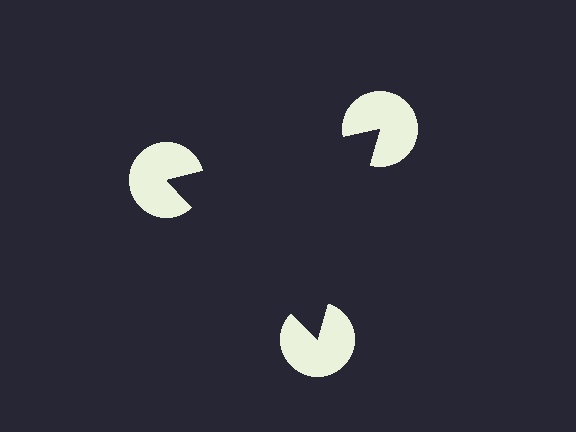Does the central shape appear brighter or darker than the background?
It typically appears slightly darker than the background, even though no actual brightness change is drawn.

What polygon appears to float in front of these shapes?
An illusory triangle — its edges are inferred from the aligned wedge cuts in the pac-man discs, not physically drawn.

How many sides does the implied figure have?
3 sides.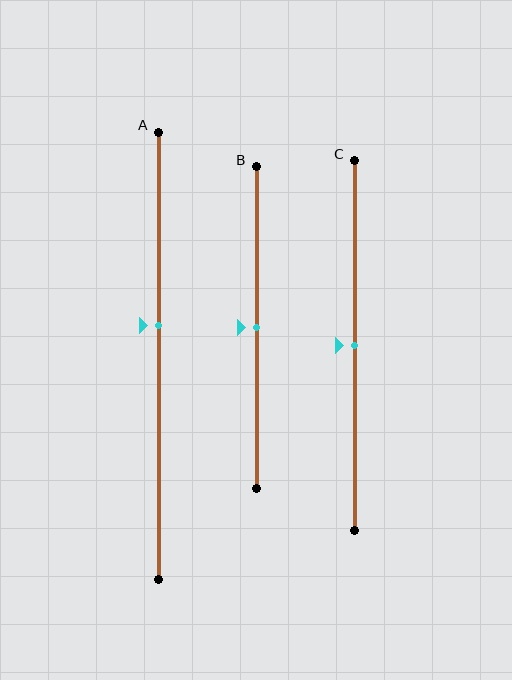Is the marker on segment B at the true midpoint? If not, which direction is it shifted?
Yes, the marker on segment B is at the true midpoint.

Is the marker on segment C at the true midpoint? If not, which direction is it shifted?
Yes, the marker on segment C is at the true midpoint.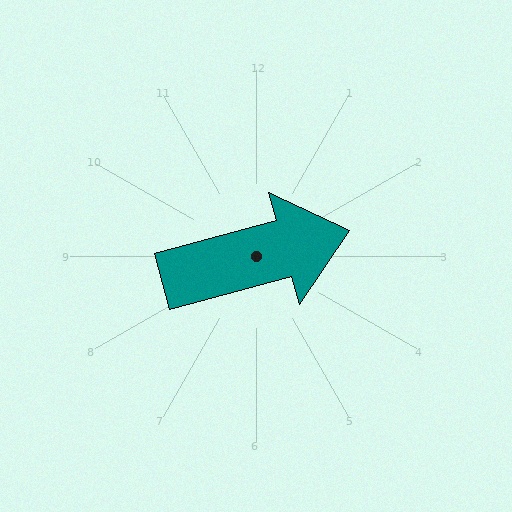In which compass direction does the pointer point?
East.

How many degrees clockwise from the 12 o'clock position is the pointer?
Approximately 75 degrees.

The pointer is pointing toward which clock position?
Roughly 2 o'clock.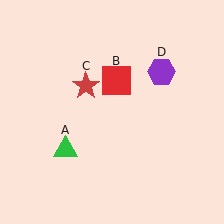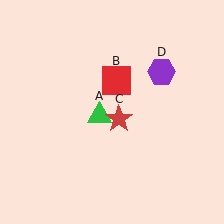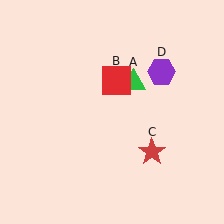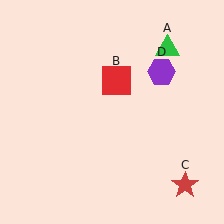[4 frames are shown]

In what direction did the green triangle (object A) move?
The green triangle (object A) moved up and to the right.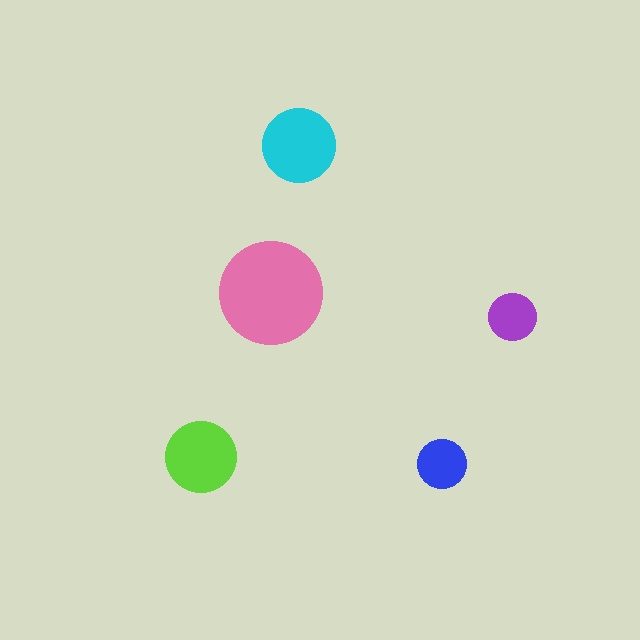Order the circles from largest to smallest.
the pink one, the cyan one, the lime one, the blue one, the purple one.